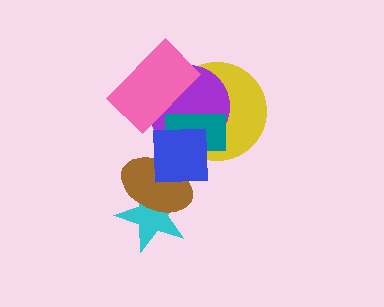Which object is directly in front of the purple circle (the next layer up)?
The pink rectangle is directly in front of the purple circle.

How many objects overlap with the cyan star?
2 objects overlap with the cyan star.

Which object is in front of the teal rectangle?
The blue square is in front of the teal rectangle.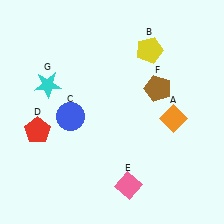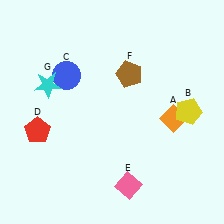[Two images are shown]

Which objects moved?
The objects that moved are: the yellow pentagon (B), the blue circle (C), the brown pentagon (F).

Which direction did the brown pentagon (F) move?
The brown pentagon (F) moved left.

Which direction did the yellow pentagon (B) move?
The yellow pentagon (B) moved down.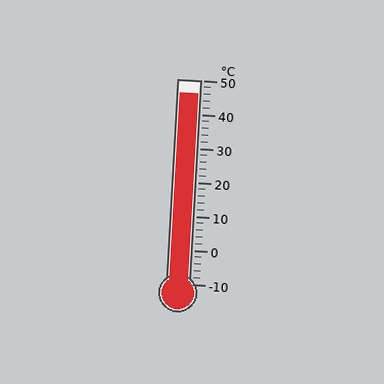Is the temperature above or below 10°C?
The temperature is above 10°C.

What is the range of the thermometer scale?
The thermometer scale ranges from -10°C to 50°C.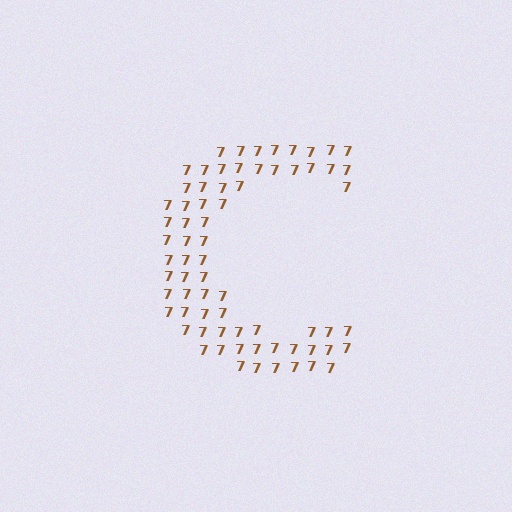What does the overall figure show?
The overall figure shows the letter C.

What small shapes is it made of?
It is made of small digit 7's.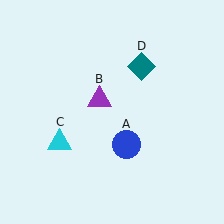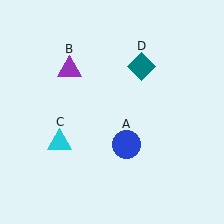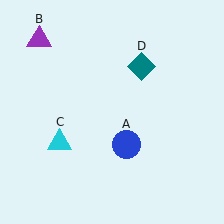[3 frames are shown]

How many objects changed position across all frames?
1 object changed position: purple triangle (object B).